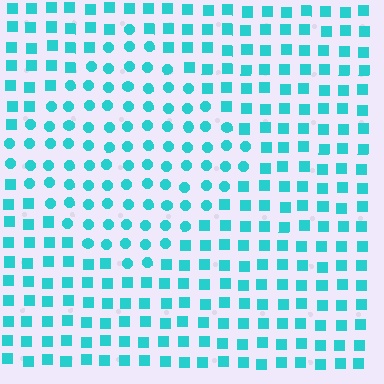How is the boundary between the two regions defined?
The boundary is defined by a change in element shape: circles inside vs. squares outside. All elements share the same color and spacing.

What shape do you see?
I see a diamond.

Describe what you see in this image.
The image is filled with small cyan elements arranged in a uniform grid. A diamond-shaped region contains circles, while the surrounding area contains squares. The boundary is defined purely by the change in element shape.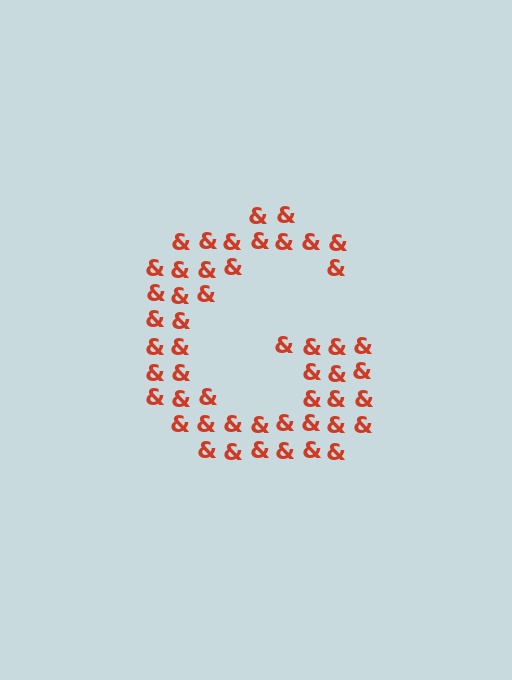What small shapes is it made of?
It is made of small ampersands.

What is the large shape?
The large shape is the letter G.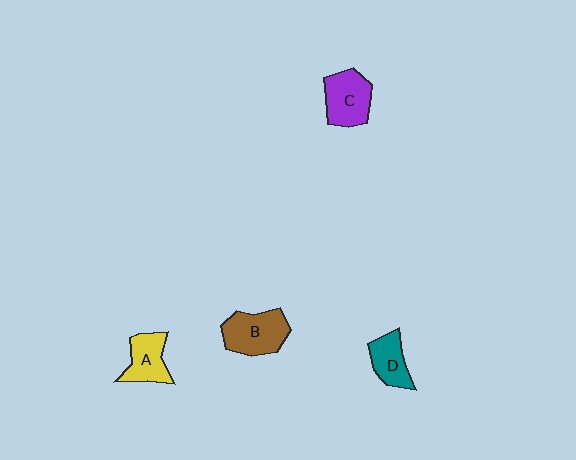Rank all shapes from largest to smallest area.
From largest to smallest: B (brown), C (purple), A (yellow), D (teal).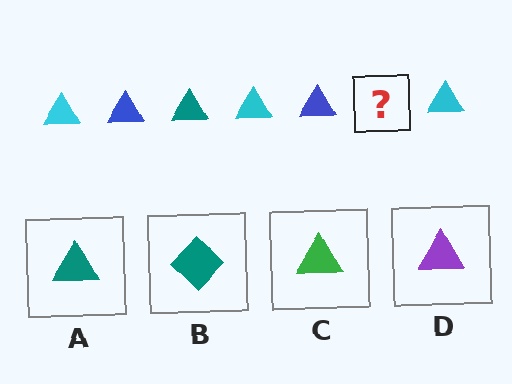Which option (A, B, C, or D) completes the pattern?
A.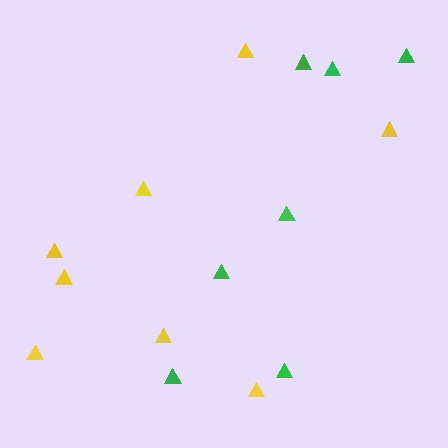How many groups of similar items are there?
There are 2 groups: one group of yellow triangles (8) and one group of green triangles (7).